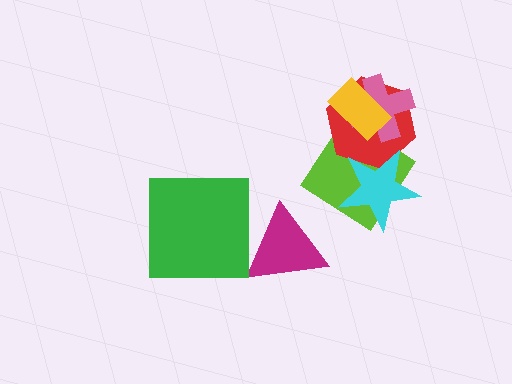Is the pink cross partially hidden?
Yes, it is partially covered by another shape.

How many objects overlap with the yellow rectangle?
2 objects overlap with the yellow rectangle.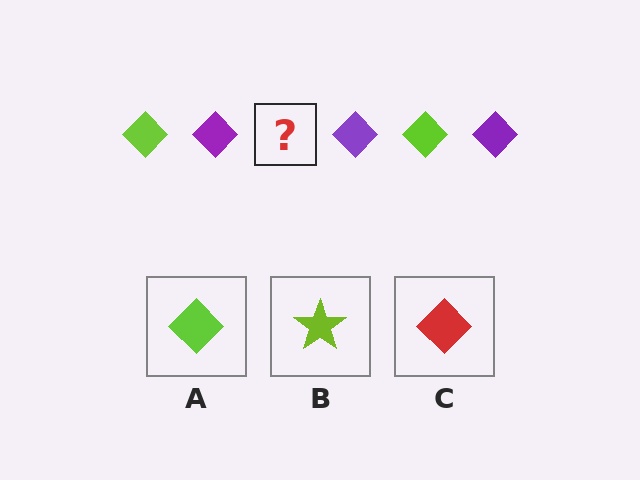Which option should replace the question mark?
Option A.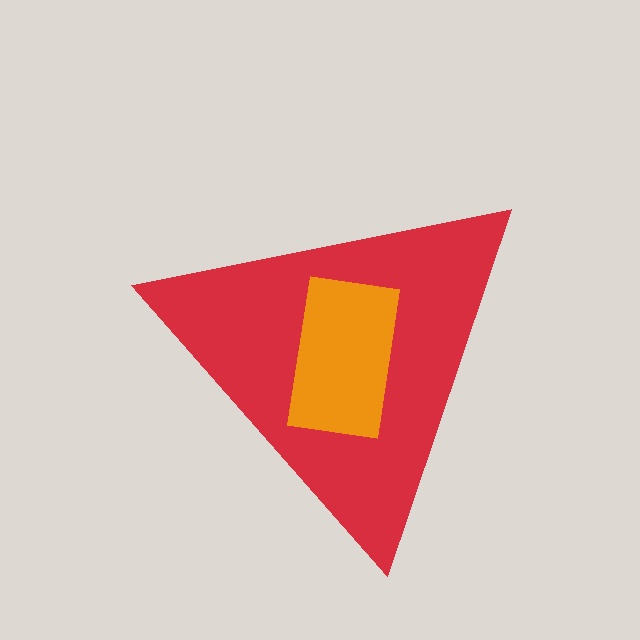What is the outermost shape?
The red triangle.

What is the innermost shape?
The orange rectangle.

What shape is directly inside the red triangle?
The orange rectangle.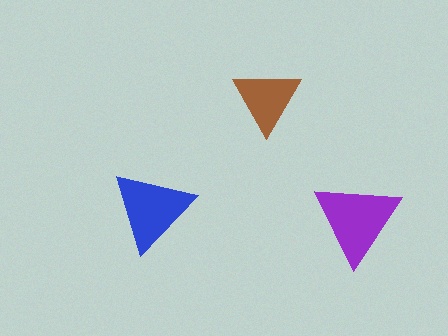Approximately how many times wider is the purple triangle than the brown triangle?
About 1.5 times wider.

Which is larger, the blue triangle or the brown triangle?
The blue one.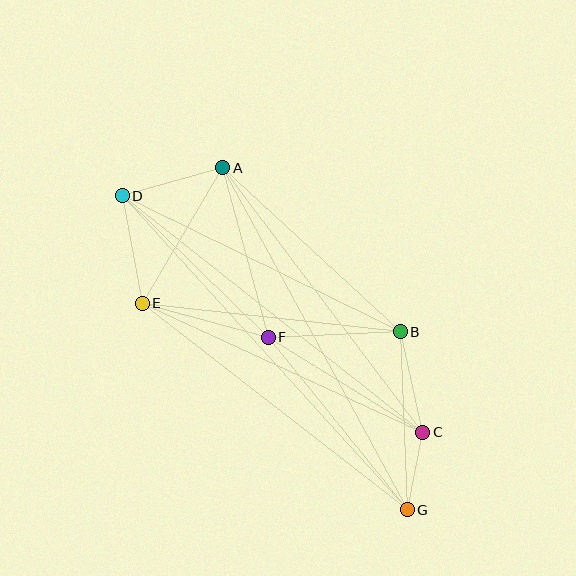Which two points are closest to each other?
Points C and G are closest to each other.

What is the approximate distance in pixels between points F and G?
The distance between F and G is approximately 222 pixels.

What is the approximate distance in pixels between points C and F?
The distance between C and F is approximately 181 pixels.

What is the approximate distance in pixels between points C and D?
The distance between C and D is approximately 382 pixels.